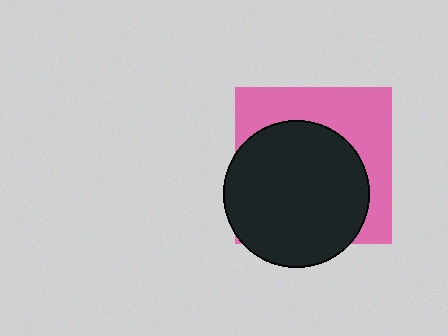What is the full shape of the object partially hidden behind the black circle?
The partially hidden object is a pink square.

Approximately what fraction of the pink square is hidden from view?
Roughly 60% of the pink square is hidden behind the black circle.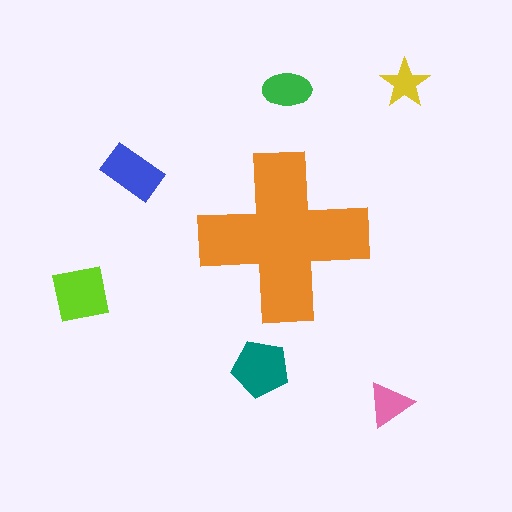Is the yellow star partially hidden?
No, the yellow star is fully visible.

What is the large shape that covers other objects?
An orange cross.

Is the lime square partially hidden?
No, the lime square is fully visible.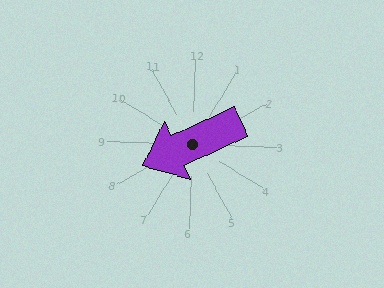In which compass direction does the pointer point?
Southwest.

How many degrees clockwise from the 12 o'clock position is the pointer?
Approximately 244 degrees.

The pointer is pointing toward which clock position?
Roughly 8 o'clock.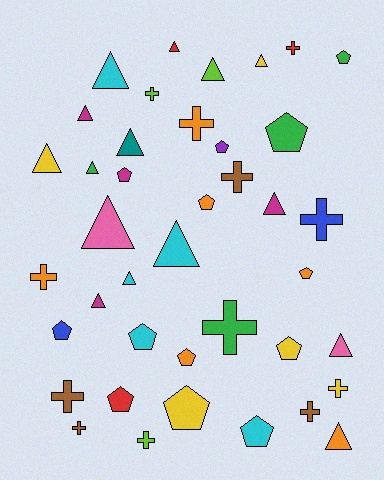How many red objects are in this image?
There are 3 red objects.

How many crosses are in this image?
There are 12 crosses.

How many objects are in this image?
There are 40 objects.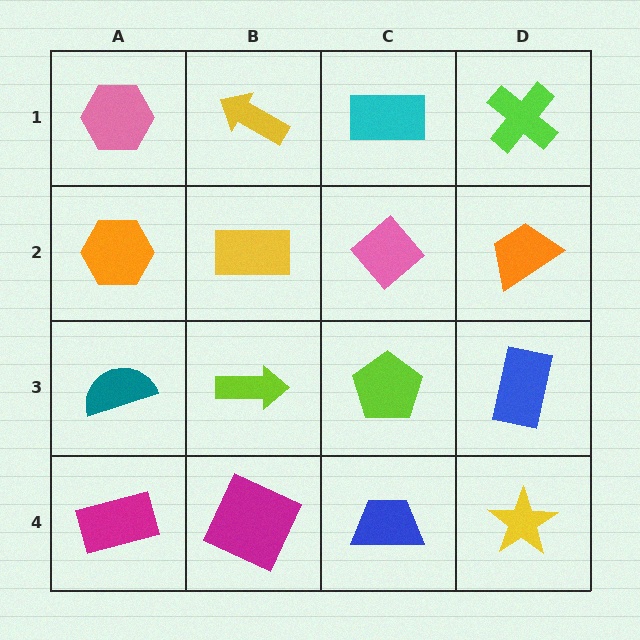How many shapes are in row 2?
4 shapes.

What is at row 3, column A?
A teal semicircle.